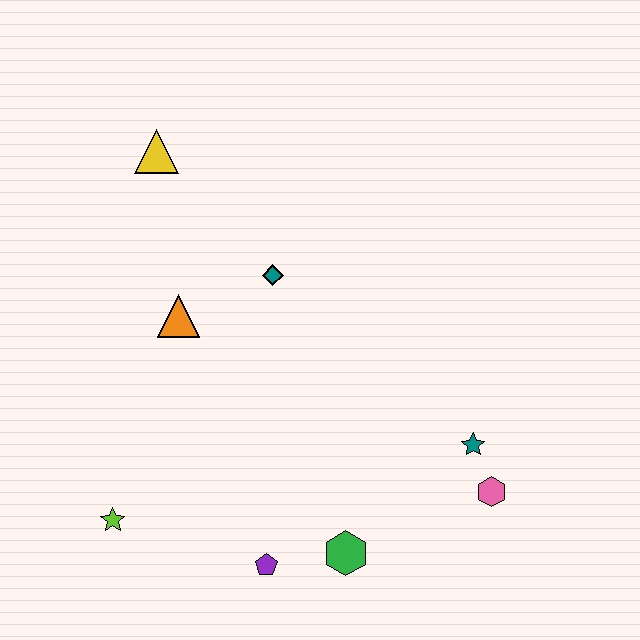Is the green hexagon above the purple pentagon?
Yes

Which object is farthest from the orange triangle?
The pink hexagon is farthest from the orange triangle.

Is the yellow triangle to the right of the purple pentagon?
No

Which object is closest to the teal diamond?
The orange triangle is closest to the teal diamond.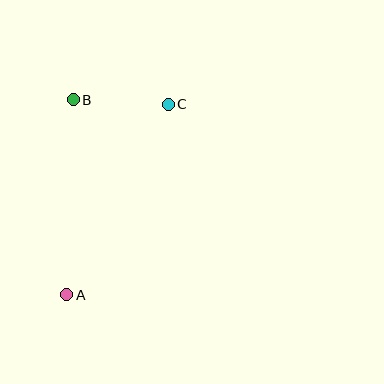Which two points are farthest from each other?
Points A and C are farthest from each other.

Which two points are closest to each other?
Points B and C are closest to each other.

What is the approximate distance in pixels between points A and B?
The distance between A and B is approximately 195 pixels.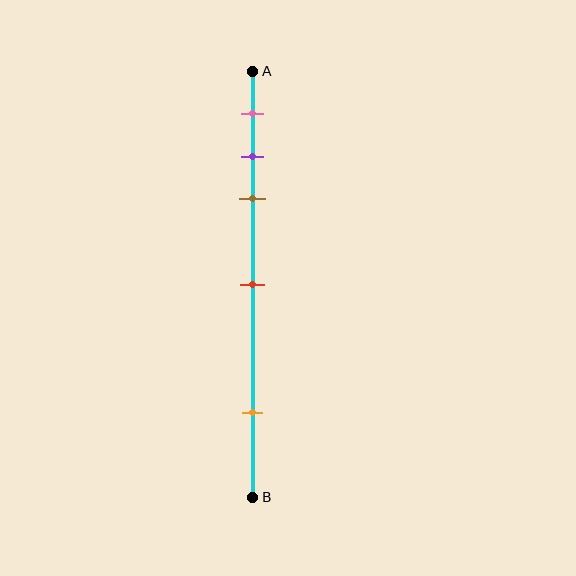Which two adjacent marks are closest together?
The purple and brown marks are the closest adjacent pair.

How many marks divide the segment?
There are 5 marks dividing the segment.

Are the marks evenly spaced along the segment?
No, the marks are not evenly spaced.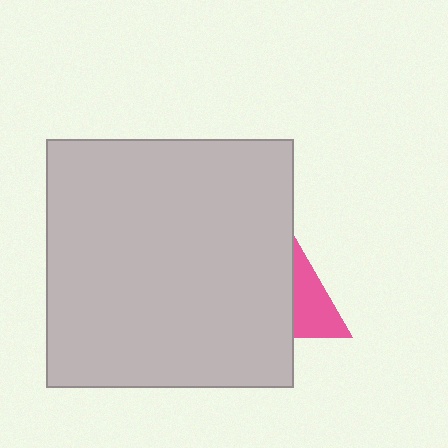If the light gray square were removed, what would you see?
You would see the complete pink triangle.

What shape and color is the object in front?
The object in front is a light gray square.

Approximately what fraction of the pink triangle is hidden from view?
Roughly 62% of the pink triangle is hidden behind the light gray square.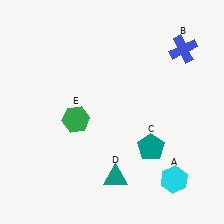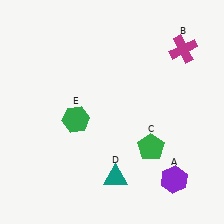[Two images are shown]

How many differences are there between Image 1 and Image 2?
There are 3 differences between the two images.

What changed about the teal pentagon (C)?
In Image 1, C is teal. In Image 2, it changed to green.